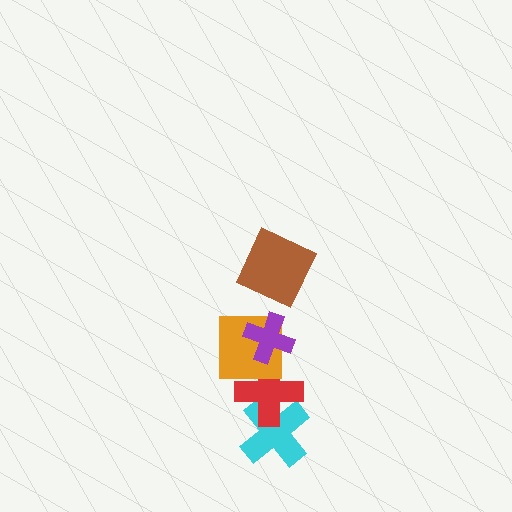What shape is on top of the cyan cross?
The red cross is on top of the cyan cross.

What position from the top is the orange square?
The orange square is 3rd from the top.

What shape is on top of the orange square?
The purple cross is on top of the orange square.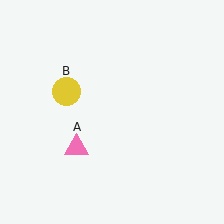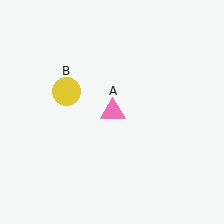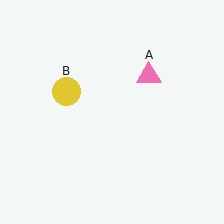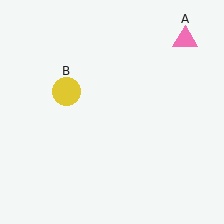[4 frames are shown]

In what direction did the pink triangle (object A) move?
The pink triangle (object A) moved up and to the right.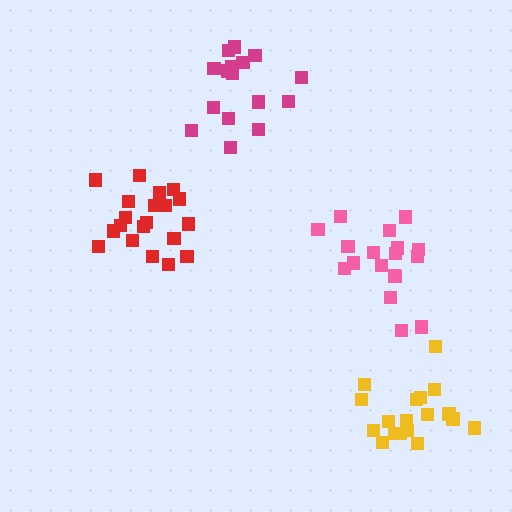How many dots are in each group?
Group 1: 20 dots, Group 2: 18 dots, Group 3: 18 dots, Group 4: 16 dots (72 total).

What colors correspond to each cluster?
The clusters are colored: red, pink, yellow, magenta.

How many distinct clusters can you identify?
There are 4 distinct clusters.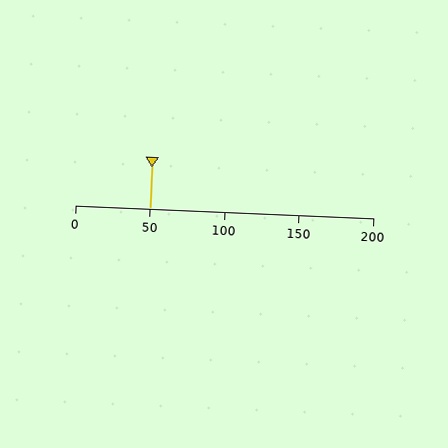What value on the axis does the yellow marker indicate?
The marker indicates approximately 50.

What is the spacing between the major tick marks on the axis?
The major ticks are spaced 50 apart.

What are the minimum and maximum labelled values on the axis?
The axis runs from 0 to 200.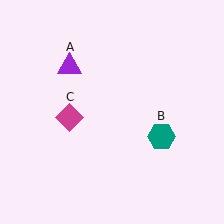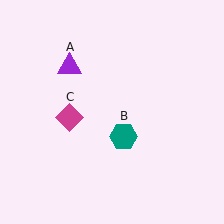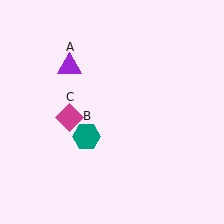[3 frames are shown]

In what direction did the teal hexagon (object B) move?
The teal hexagon (object B) moved left.